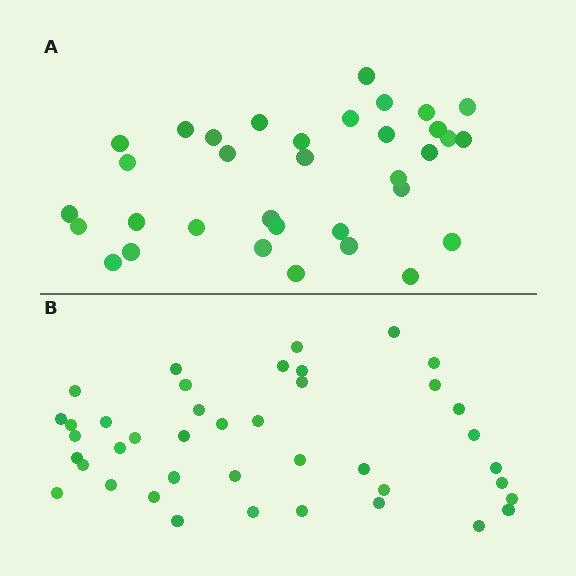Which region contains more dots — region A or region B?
Region B (the bottom region) has more dots.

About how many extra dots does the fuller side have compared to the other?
Region B has roughly 8 or so more dots than region A.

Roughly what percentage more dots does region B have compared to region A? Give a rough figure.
About 20% more.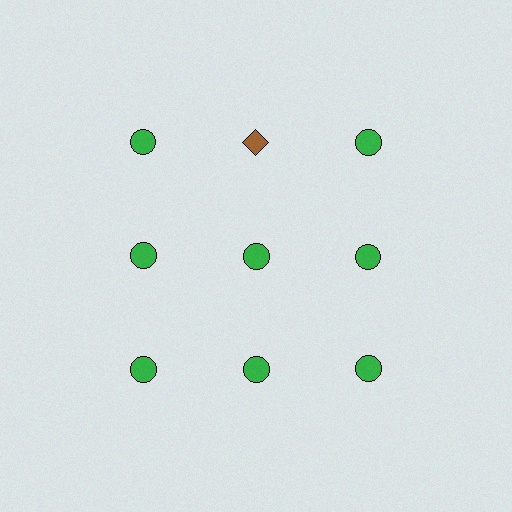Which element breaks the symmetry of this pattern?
The brown diamond in the top row, second from left column breaks the symmetry. All other shapes are green circles.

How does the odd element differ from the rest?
It differs in both color (brown instead of green) and shape (diamond instead of circle).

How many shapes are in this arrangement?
There are 9 shapes arranged in a grid pattern.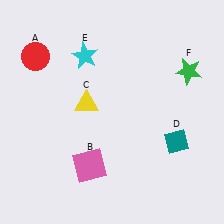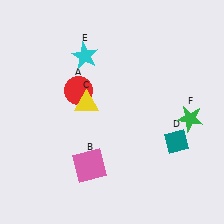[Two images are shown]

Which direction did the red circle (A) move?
The red circle (A) moved right.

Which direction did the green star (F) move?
The green star (F) moved down.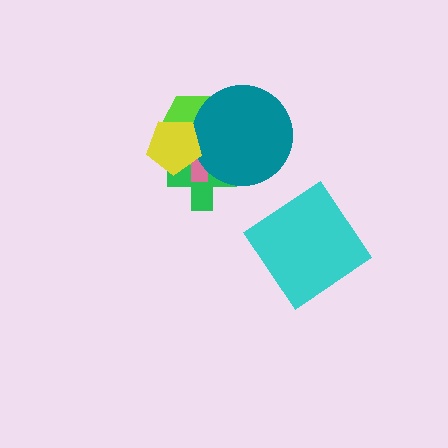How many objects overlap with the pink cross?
4 objects overlap with the pink cross.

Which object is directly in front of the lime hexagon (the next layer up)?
The green cross is directly in front of the lime hexagon.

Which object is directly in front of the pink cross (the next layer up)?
The teal circle is directly in front of the pink cross.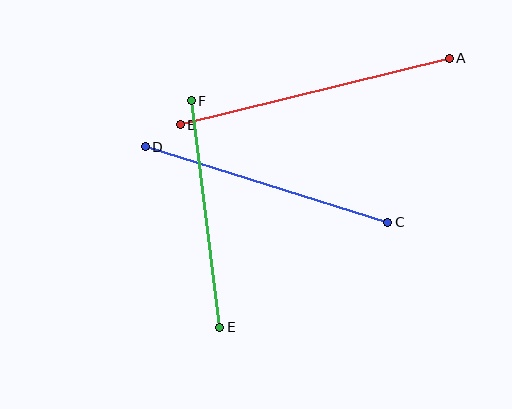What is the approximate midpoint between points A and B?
The midpoint is at approximately (315, 92) pixels.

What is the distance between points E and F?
The distance is approximately 228 pixels.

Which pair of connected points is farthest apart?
Points A and B are farthest apart.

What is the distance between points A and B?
The distance is approximately 277 pixels.